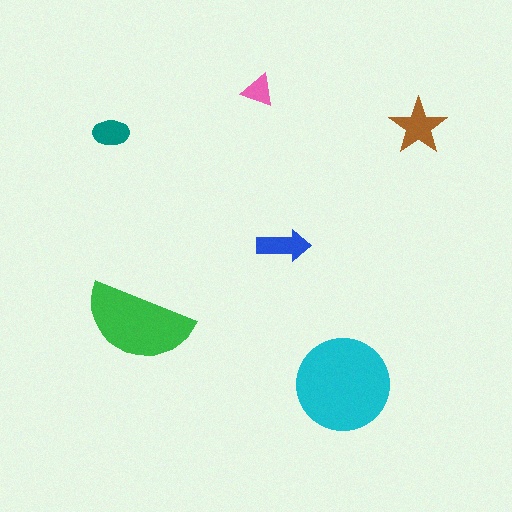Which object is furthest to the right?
The brown star is rightmost.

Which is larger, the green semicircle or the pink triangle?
The green semicircle.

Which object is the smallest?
The pink triangle.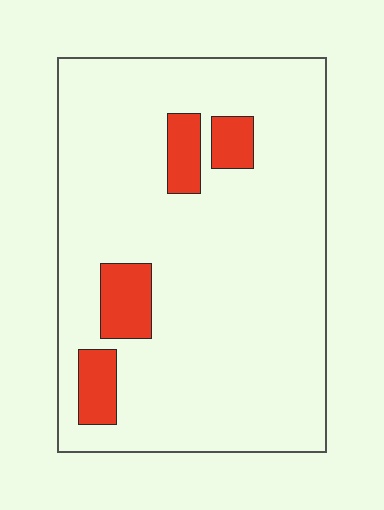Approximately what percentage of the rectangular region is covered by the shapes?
Approximately 10%.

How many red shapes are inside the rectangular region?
4.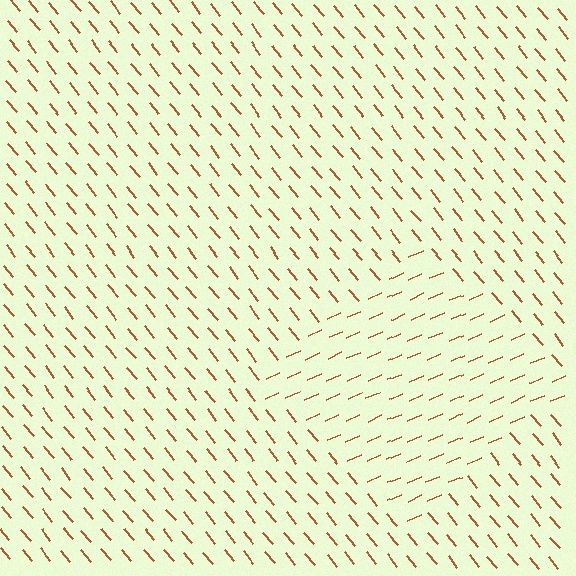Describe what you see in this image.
The image is filled with small brown line segments. A diamond region in the image has lines oriented differently from the surrounding lines, creating a visible texture boundary.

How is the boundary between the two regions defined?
The boundary is defined purely by a change in line orientation (approximately 74 degrees difference). All lines are the same color and thickness.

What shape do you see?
I see a diamond.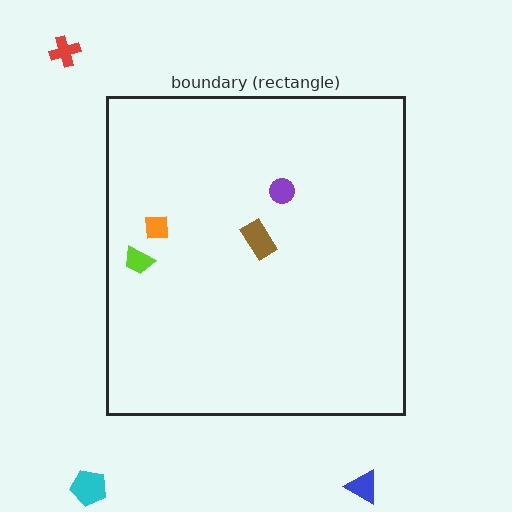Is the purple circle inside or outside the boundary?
Inside.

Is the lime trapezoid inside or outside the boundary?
Inside.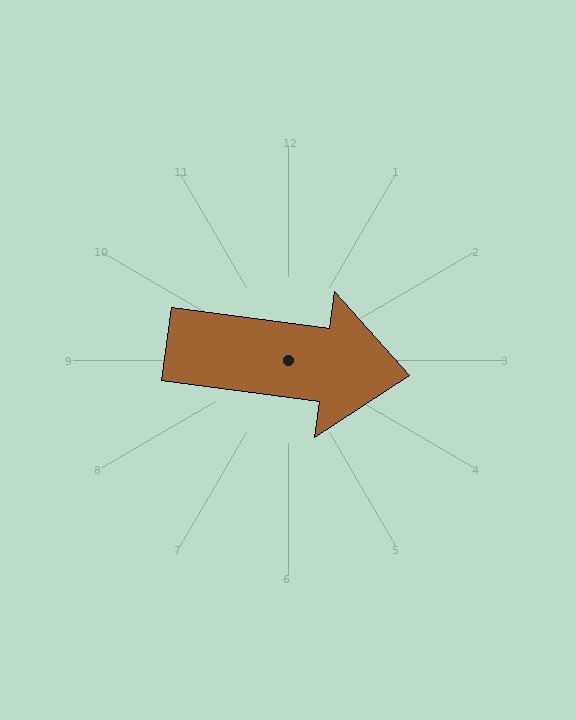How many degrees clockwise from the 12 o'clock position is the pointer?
Approximately 97 degrees.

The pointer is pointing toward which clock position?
Roughly 3 o'clock.